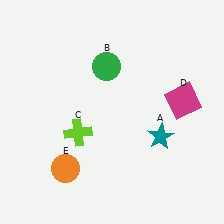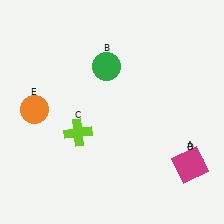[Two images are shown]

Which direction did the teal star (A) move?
The teal star (A) moved right.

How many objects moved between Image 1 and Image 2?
3 objects moved between the two images.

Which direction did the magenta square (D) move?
The magenta square (D) moved down.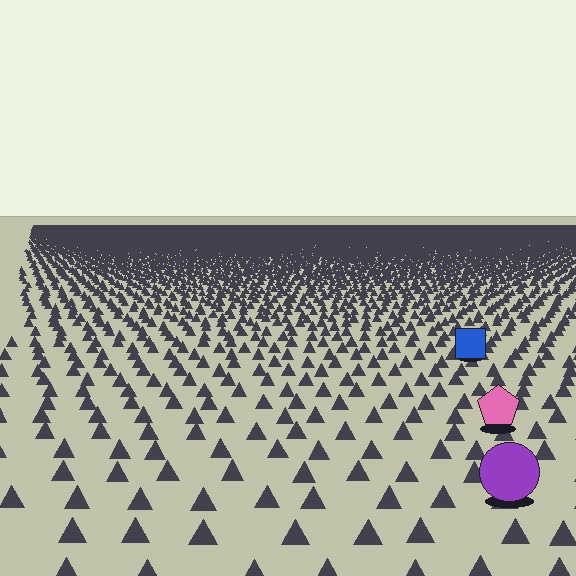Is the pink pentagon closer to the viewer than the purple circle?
No. The purple circle is closer — you can tell from the texture gradient: the ground texture is coarser near it.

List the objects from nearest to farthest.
From nearest to farthest: the purple circle, the pink pentagon, the blue square.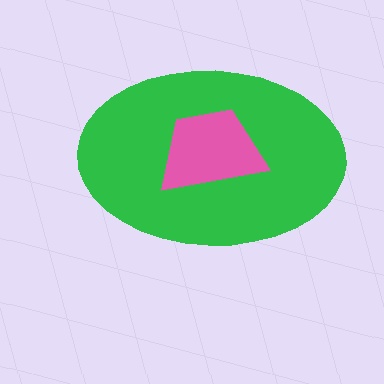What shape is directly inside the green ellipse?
The pink trapezoid.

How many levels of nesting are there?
2.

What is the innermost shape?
The pink trapezoid.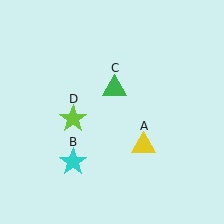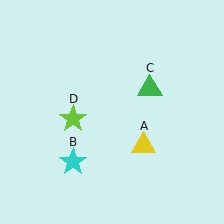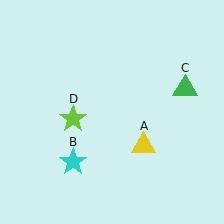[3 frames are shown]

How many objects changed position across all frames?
1 object changed position: green triangle (object C).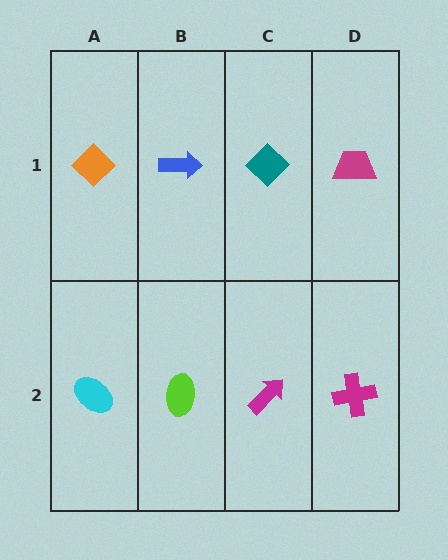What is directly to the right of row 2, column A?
A lime ellipse.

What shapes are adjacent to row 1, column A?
A cyan ellipse (row 2, column A), a blue arrow (row 1, column B).